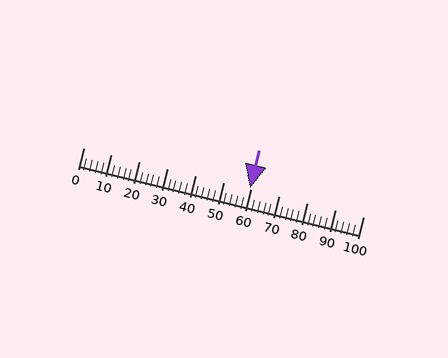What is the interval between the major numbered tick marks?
The major tick marks are spaced 10 units apart.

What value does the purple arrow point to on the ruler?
The purple arrow points to approximately 60.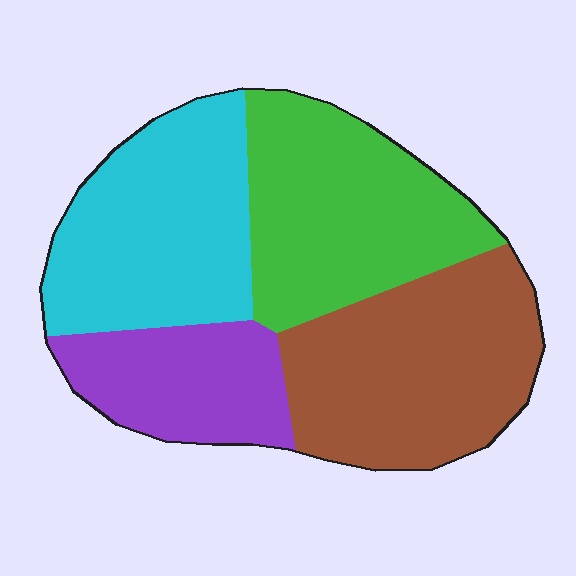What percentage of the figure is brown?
Brown takes up between a sixth and a third of the figure.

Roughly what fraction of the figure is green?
Green takes up about one quarter (1/4) of the figure.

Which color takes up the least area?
Purple, at roughly 15%.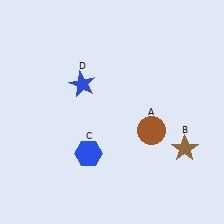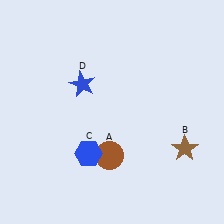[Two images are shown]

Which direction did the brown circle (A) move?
The brown circle (A) moved left.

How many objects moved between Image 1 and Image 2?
1 object moved between the two images.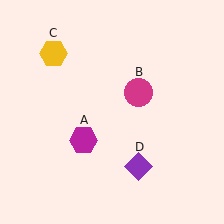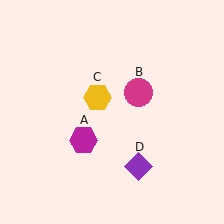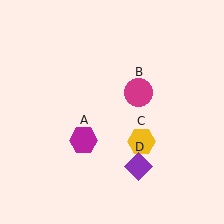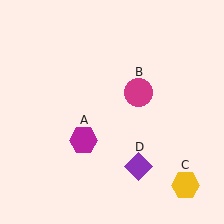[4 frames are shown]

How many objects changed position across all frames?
1 object changed position: yellow hexagon (object C).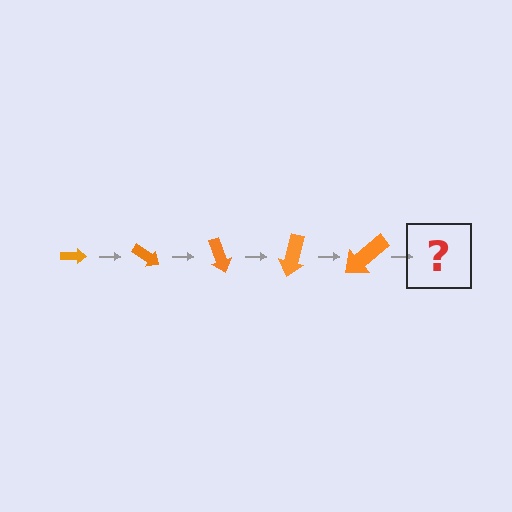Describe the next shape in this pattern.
It should be an arrow, larger than the previous one and rotated 175 degrees from the start.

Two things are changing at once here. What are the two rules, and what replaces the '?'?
The two rules are that the arrow grows larger each step and it rotates 35 degrees each step. The '?' should be an arrow, larger than the previous one and rotated 175 degrees from the start.